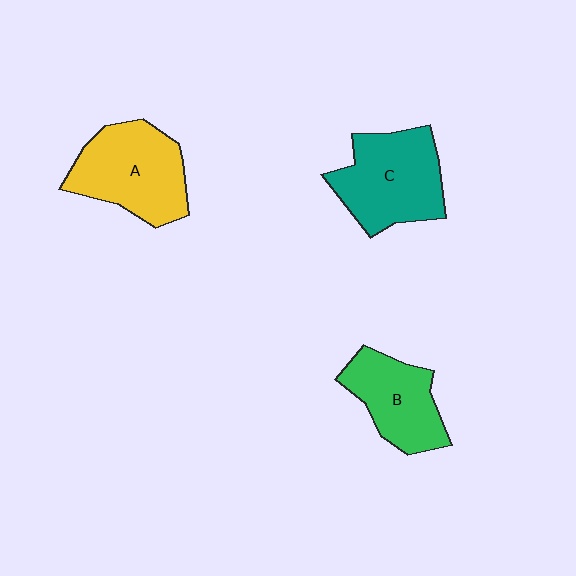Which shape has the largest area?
Shape C (teal).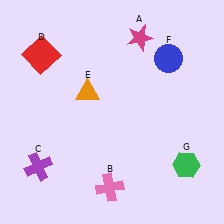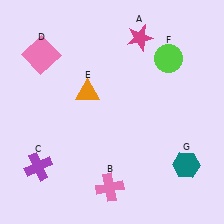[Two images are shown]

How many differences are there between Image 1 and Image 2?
There are 3 differences between the two images.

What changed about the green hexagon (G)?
In Image 1, G is green. In Image 2, it changed to teal.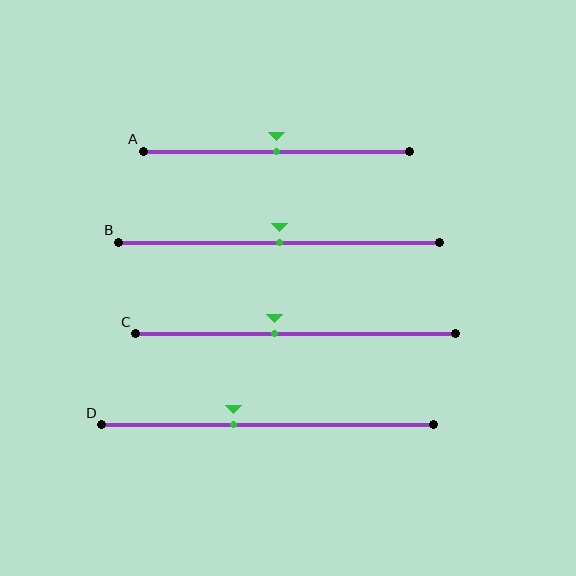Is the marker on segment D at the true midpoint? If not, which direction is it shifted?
No, the marker on segment D is shifted to the left by about 10% of the segment length.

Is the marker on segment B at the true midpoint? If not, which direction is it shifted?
Yes, the marker on segment B is at the true midpoint.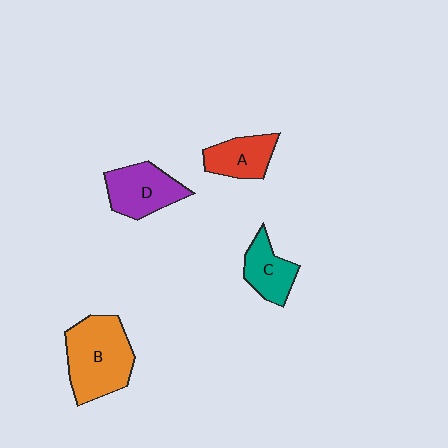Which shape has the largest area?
Shape B (orange).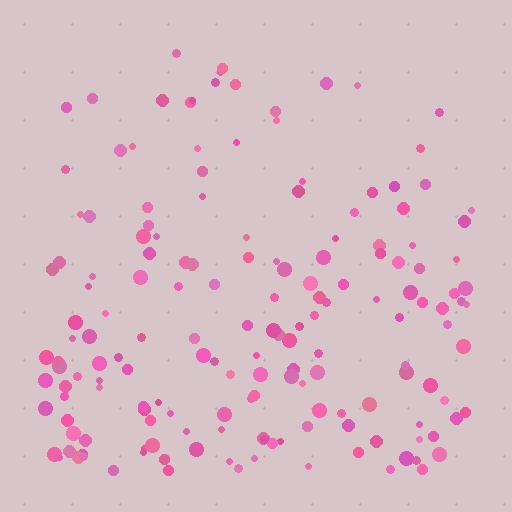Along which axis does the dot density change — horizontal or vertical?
Vertical.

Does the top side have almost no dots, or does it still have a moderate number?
Still a moderate number, just noticeably fewer than the bottom.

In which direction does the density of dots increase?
From top to bottom, with the bottom side densest.